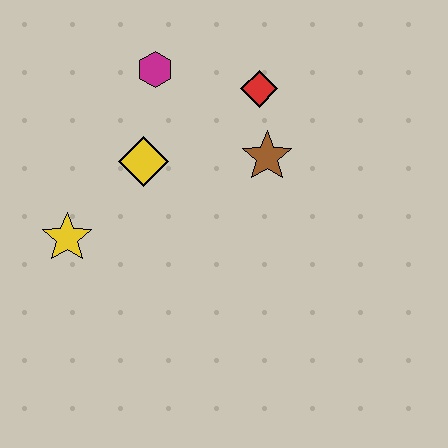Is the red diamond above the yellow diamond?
Yes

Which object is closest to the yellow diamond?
The magenta hexagon is closest to the yellow diamond.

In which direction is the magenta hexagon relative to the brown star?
The magenta hexagon is to the left of the brown star.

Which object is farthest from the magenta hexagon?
The yellow star is farthest from the magenta hexagon.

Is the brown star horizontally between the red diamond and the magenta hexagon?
No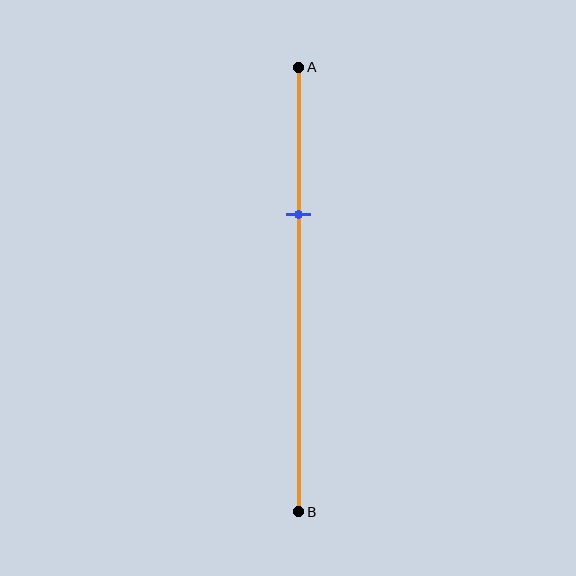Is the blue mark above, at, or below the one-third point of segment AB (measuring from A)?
The blue mark is approximately at the one-third point of segment AB.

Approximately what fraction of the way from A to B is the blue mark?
The blue mark is approximately 35% of the way from A to B.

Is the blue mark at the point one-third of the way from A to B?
Yes, the mark is approximately at the one-third point.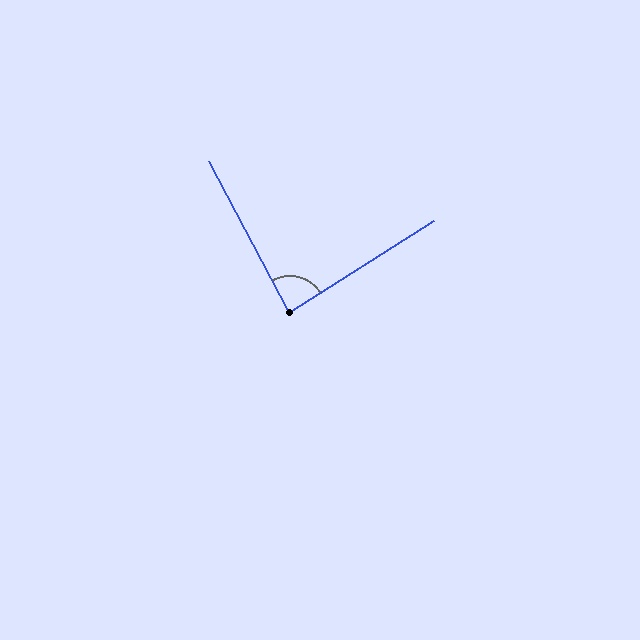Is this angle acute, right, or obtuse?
It is approximately a right angle.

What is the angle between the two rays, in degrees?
Approximately 86 degrees.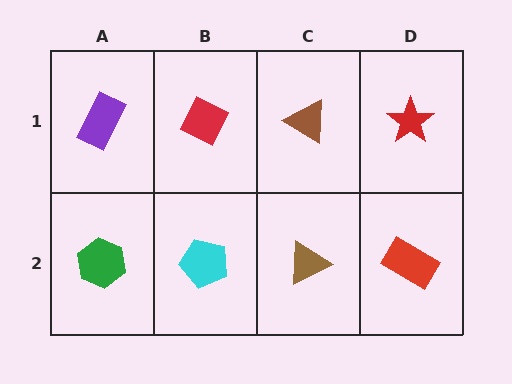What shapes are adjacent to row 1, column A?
A green hexagon (row 2, column A), a red diamond (row 1, column B).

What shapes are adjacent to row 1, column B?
A cyan pentagon (row 2, column B), a purple rectangle (row 1, column A), a brown triangle (row 1, column C).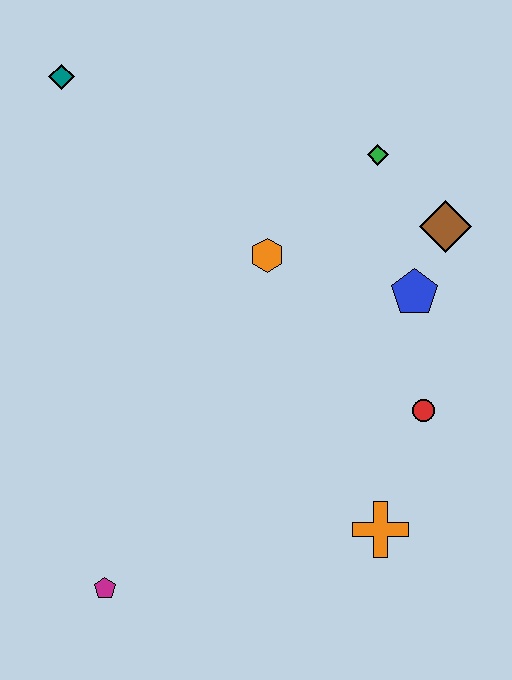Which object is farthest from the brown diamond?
The magenta pentagon is farthest from the brown diamond.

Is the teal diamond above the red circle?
Yes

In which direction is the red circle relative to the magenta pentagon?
The red circle is to the right of the magenta pentagon.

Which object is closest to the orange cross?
The red circle is closest to the orange cross.